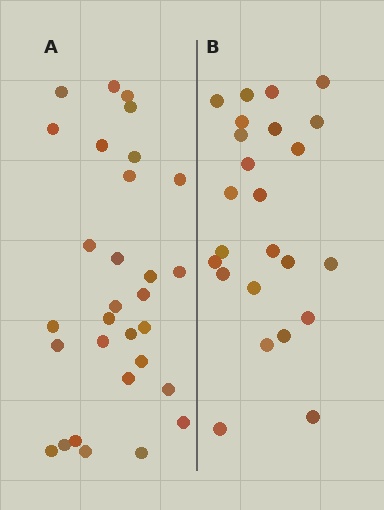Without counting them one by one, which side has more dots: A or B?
Region A (the left region) has more dots.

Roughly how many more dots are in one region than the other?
Region A has about 6 more dots than region B.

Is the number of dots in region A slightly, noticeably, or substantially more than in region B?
Region A has noticeably more, but not dramatically so. The ratio is roughly 1.2 to 1.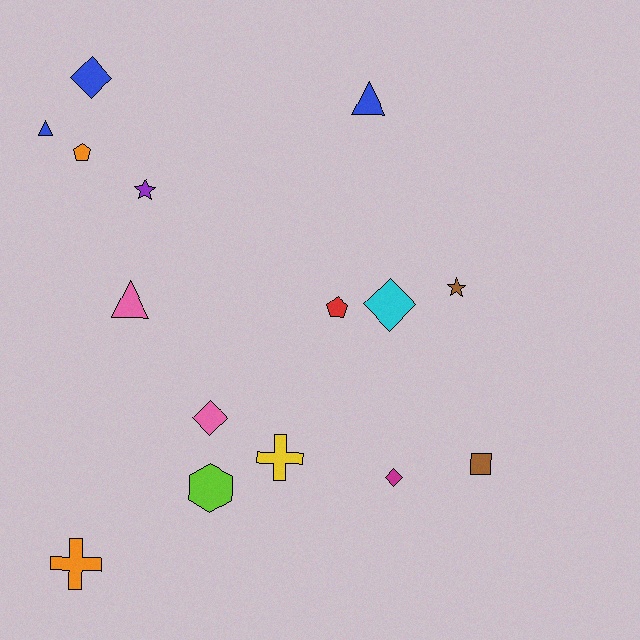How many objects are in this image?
There are 15 objects.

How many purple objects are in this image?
There is 1 purple object.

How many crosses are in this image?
There are 2 crosses.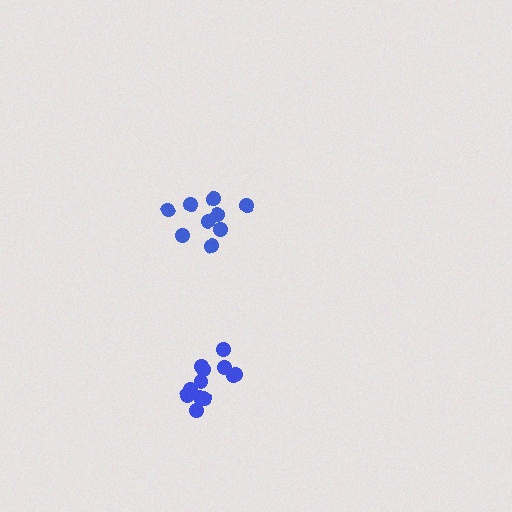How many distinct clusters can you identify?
There are 2 distinct clusters.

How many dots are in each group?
Group 1: 9 dots, Group 2: 13 dots (22 total).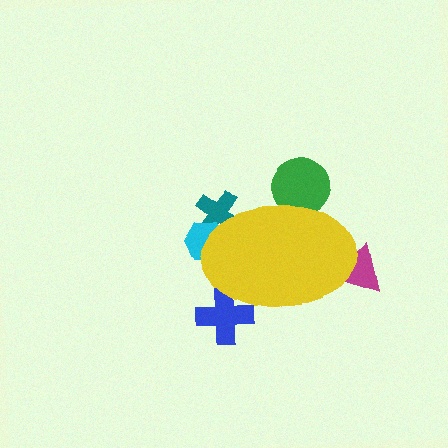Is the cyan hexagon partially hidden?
Yes, the cyan hexagon is partially hidden behind the yellow ellipse.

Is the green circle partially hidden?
Yes, the green circle is partially hidden behind the yellow ellipse.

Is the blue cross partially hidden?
Yes, the blue cross is partially hidden behind the yellow ellipse.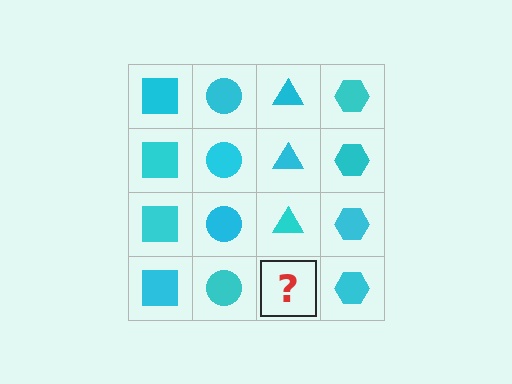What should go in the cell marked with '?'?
The missing cell should contain a cyan triangle.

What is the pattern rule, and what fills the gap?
The rule is that each column has a consistent shape. The gap should be filled with a cyan triangle.